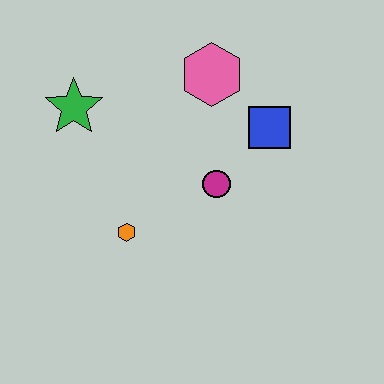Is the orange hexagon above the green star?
No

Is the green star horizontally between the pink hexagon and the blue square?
No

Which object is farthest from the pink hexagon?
The orange hexagon is farthest from the pink hexagon.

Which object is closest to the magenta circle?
The blue square is closest to the magenta circle.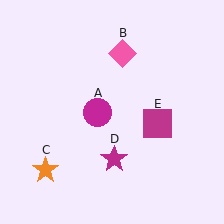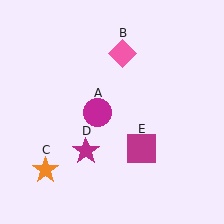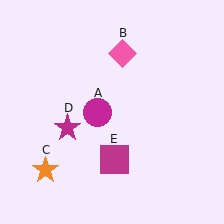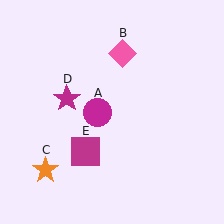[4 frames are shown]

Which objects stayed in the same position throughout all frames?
Magenta circle (object A) and pink diamond (object B) and orange star (object C) remained stationary.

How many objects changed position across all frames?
2 objects changed position: magenta star (object D), magenta square (object E).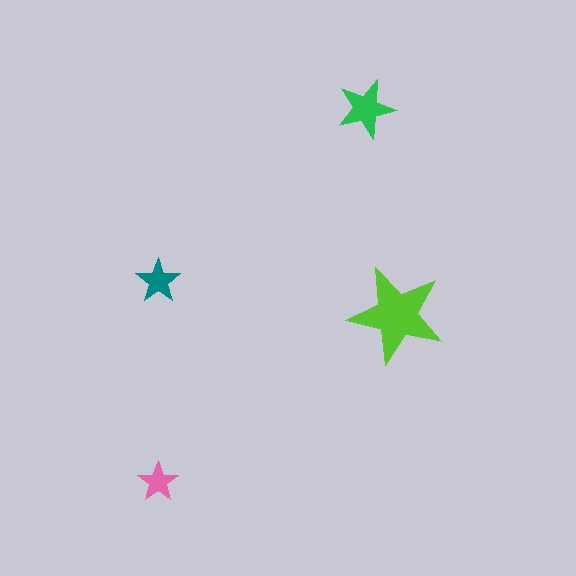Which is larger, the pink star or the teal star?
The teal one.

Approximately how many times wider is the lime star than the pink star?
About 2.5 times wider.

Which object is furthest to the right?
The lime star is rightmost.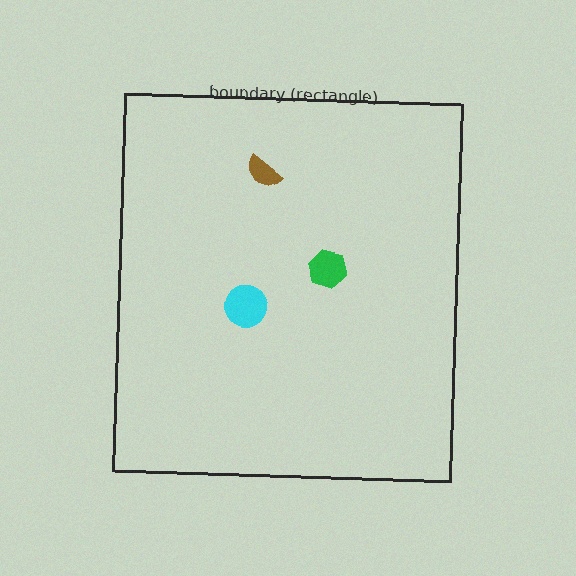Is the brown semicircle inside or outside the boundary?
Inside.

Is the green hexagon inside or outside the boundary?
Inside.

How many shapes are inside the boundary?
3 inside, 0 outside.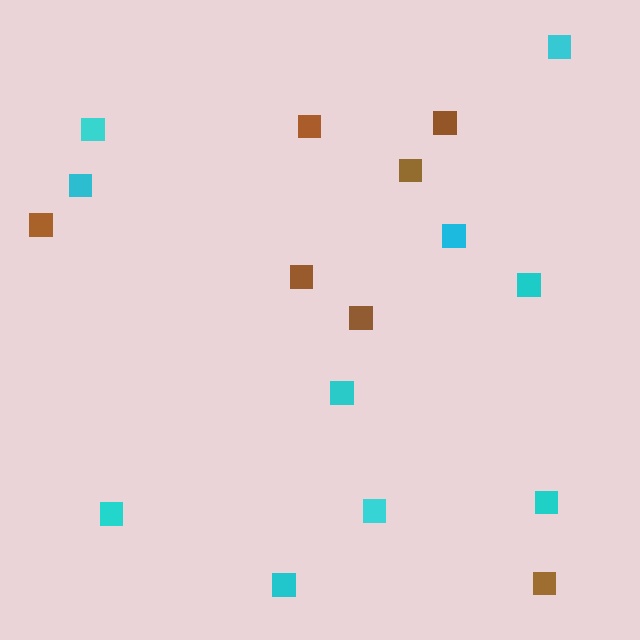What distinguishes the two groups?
There are 2 groups: one group of brown squares (7) and one group of cyan squares (10).